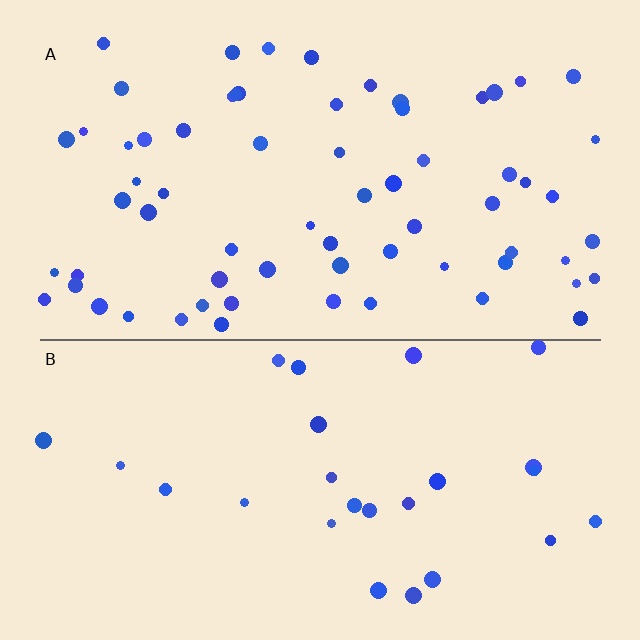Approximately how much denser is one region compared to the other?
Approximately 2.5× — region A over region B.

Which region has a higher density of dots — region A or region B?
A (the top).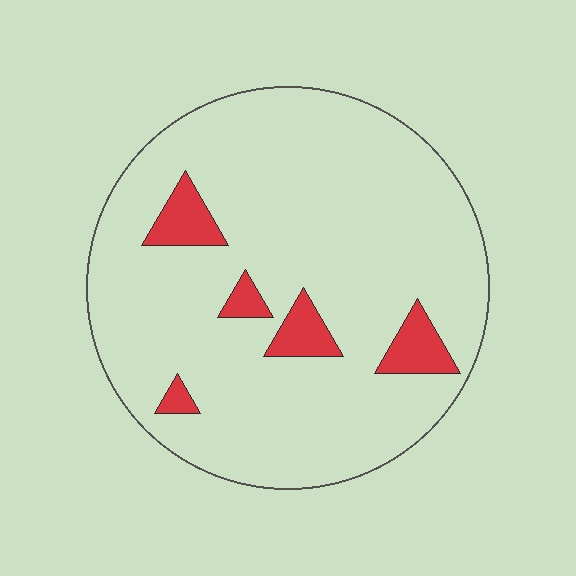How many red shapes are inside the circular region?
5.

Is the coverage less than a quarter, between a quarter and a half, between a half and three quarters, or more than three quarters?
Less than a quarter.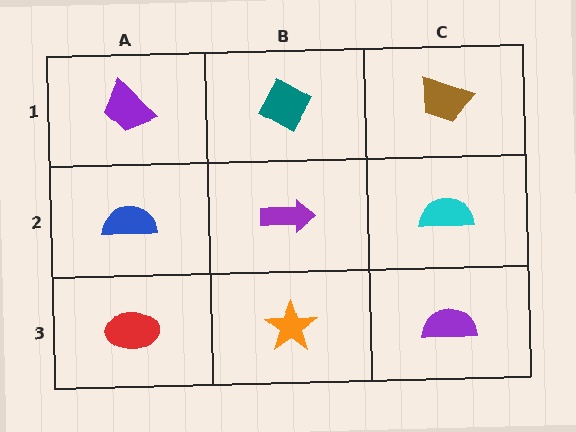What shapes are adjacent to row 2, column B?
A teal diamond (row 1, column B), an orange star (row 3, column B), a blue semicircle (row 2, column A), a cyan semicircle (row 2, column C).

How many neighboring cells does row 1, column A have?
2.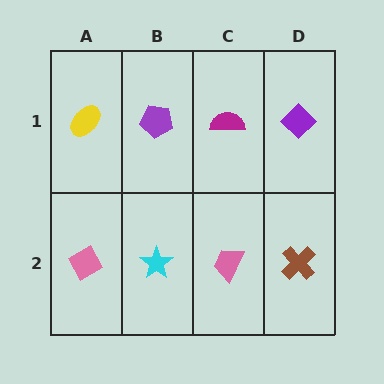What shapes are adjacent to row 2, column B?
A purple pentagon (row 1, column B), a pink diamond (row 2, column A), a pink trapezoid (row 2, column C).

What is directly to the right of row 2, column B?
A pink trapezoid.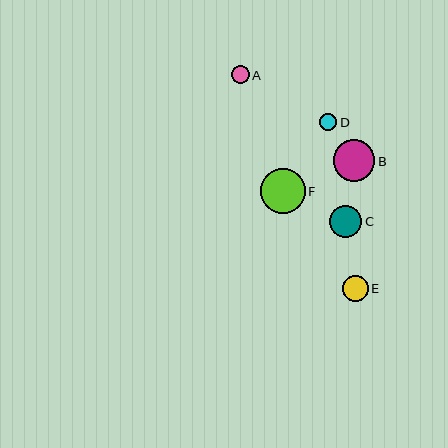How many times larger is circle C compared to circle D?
Circle C is approximately 1.8 times the size of circle D.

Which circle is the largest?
Circle F is the largest with a size of approximately 45 pixels.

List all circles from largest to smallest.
From largest to smallest: F, B, C, E, A, D.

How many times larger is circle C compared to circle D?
Circle C is approximately 1.8 times the size of circle D.